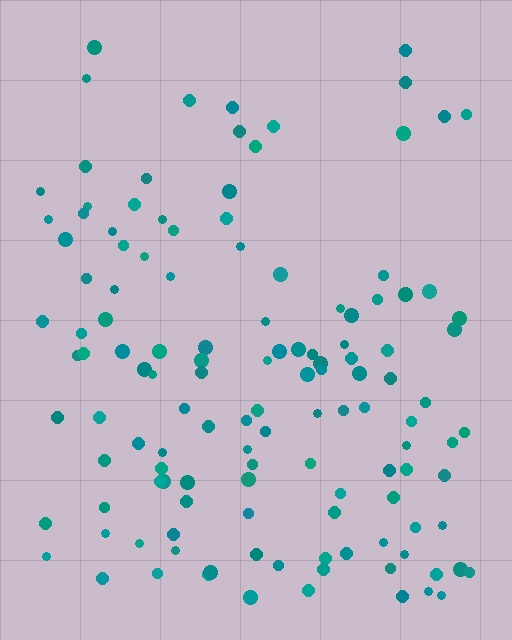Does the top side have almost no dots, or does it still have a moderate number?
Still a moderate number, just noticeably fewer than the bottom.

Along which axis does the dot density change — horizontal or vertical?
Vertical.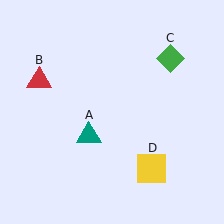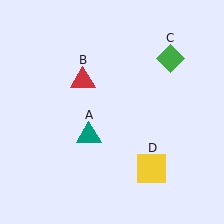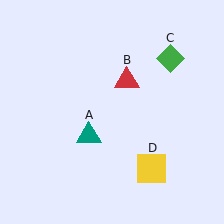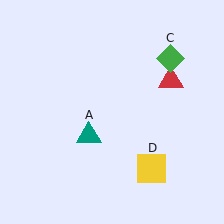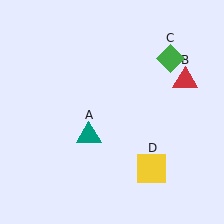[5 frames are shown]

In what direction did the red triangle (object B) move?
The red triangle (object B) moved right.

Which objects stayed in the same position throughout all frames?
Teal triangle (object A) and green diamond (object C) and yellow square (object D) remained stationary.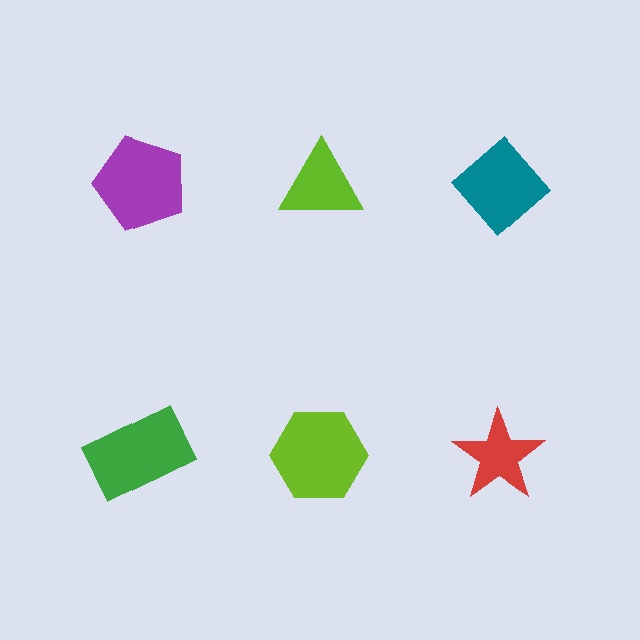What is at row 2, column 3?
A red star.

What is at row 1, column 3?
A teal diamond.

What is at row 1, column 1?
A purple pentagon.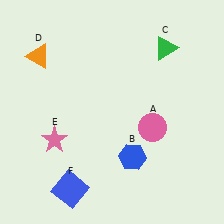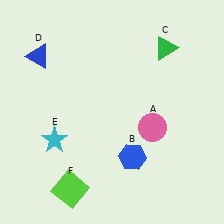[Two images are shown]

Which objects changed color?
D changed from orange to blue. E changed from pink to cyan. F changed from blue to lime.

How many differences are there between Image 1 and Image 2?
There are 3 differences between the two images.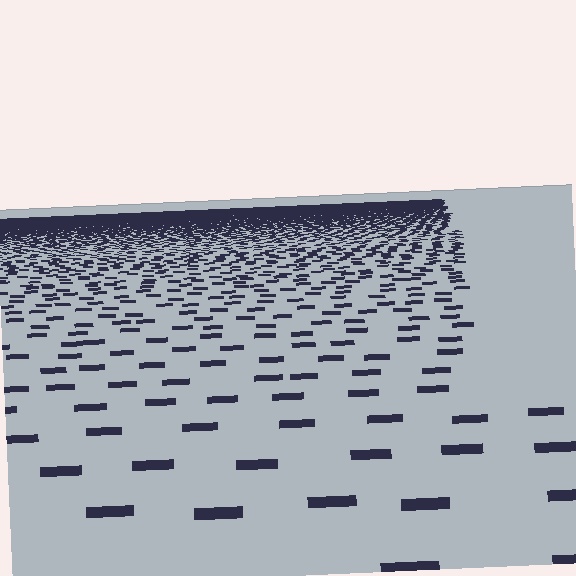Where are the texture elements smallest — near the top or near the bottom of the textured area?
Near the top.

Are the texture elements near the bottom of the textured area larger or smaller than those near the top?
Larger. Near the bottom, elements are closer to the viewer and appear at a bigger on-screen size.